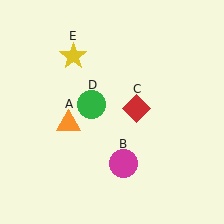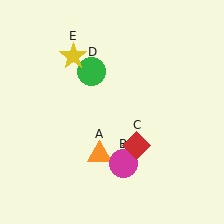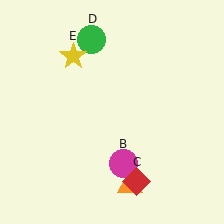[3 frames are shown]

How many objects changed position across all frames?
3 objects changed position: orange triangle (object A), red diamond (object C), green circle (object D).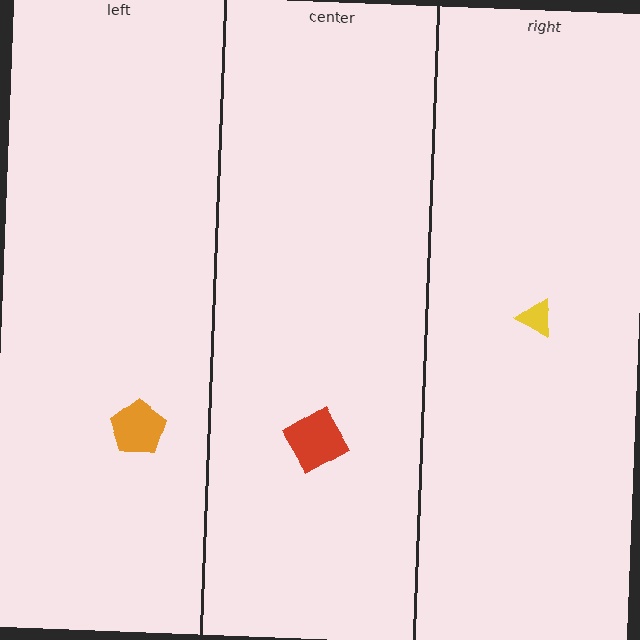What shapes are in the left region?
The orange pentagon.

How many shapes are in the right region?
1.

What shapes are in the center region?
The red diamond.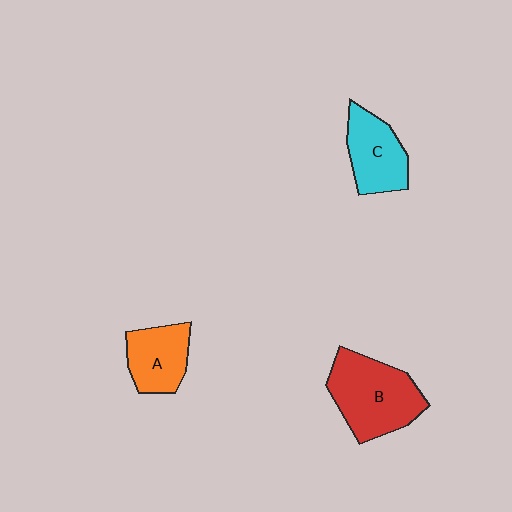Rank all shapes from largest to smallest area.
From largest to smallest: B (red), C (cyan), A (orange).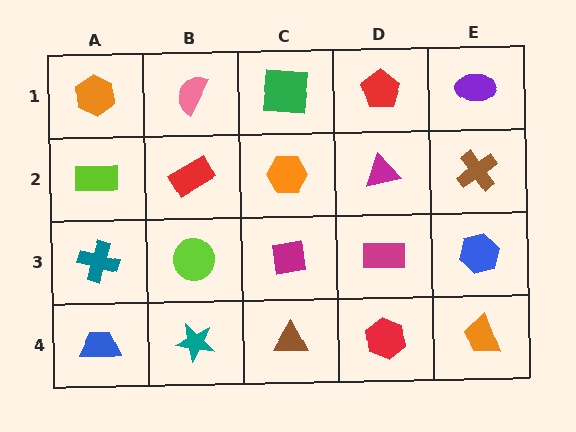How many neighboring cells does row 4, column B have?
3.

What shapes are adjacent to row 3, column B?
A red rectangle (row 2, column B), a teal star (row 4, column B), a teal cross (row 3, column A), a magenta square (row 3, column C).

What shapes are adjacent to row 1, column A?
A lime rectangle (row 2, column A), a pink semicircle (row 1, column B).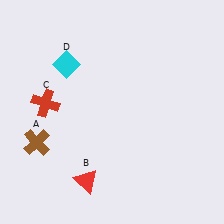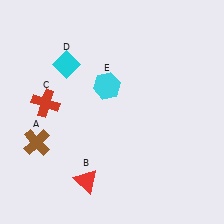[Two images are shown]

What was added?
A cyan hexagon (E) was added in Image 2.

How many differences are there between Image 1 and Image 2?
There is 1 difference between the two images.